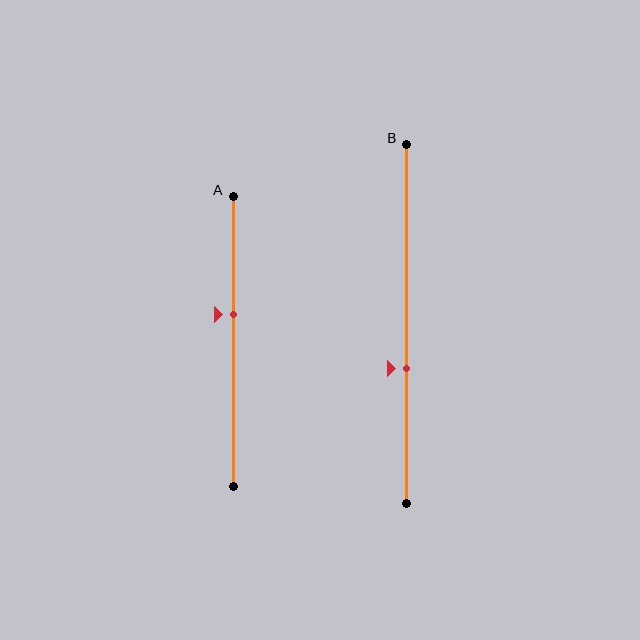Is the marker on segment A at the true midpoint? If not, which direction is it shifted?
No, the marker on segment A is shifted upward by about 9% of the segment length.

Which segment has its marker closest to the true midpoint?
Segment A has its marker closest to the true midpoint.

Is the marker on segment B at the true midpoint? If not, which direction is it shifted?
No, the marker on segment B is shifted downward by about 12% of the segment length.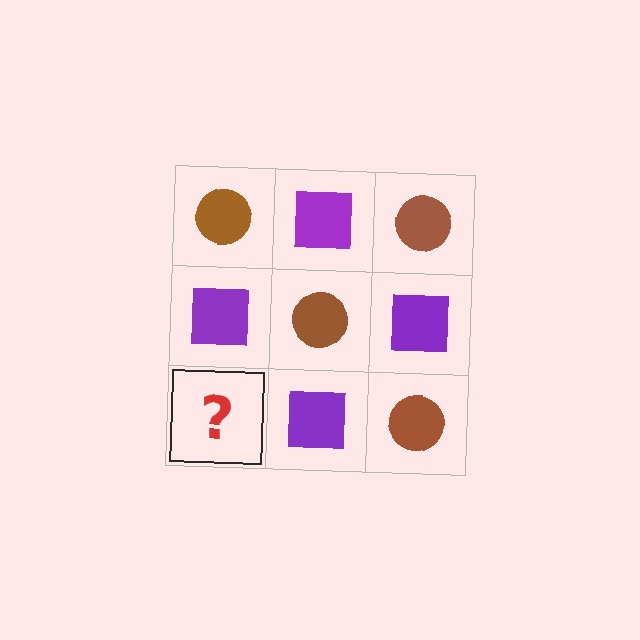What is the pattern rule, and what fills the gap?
The rule is that it alternates brown circle and purple square in a checkerboard pattern. The gap should be filled with a brown circle.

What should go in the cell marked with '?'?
The missing cell should contain a brown circle.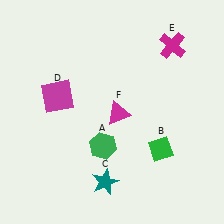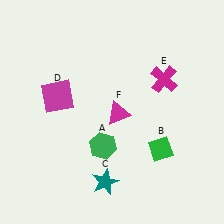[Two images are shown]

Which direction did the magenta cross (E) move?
The magenta cross (E) moved down.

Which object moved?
The magenta cross (E) moved down.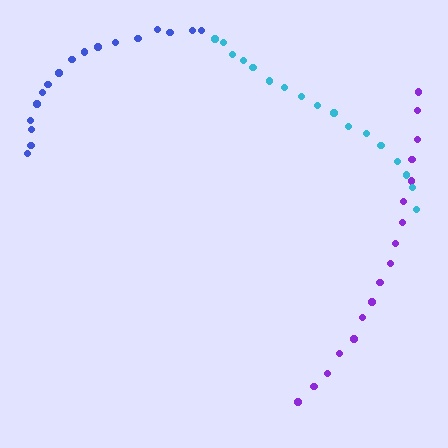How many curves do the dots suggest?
There are 3 distinct paths.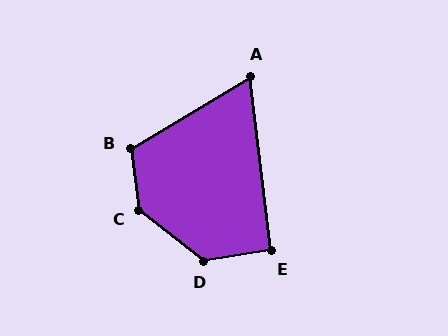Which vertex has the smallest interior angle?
A, at approximately 66 degrees.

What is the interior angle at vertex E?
Approximately 92 degrees (approximately right).